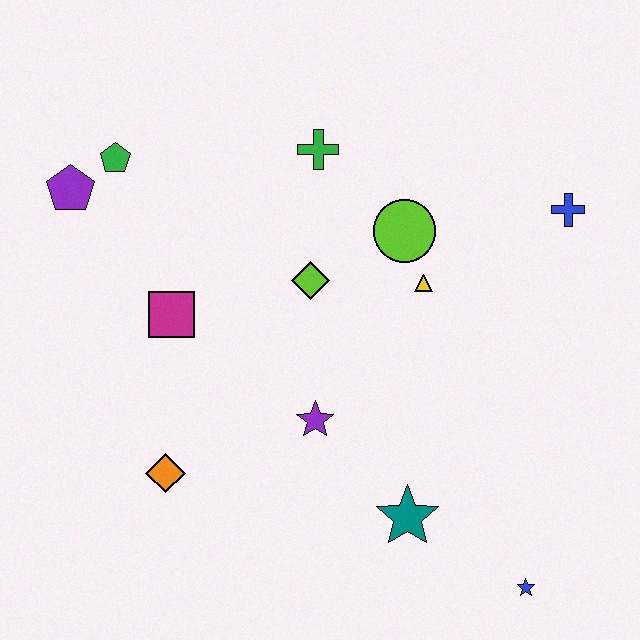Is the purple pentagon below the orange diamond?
No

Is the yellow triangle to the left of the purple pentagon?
No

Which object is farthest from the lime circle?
The blue star is farthest from the lime circle.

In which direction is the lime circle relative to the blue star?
The lime circle is above the blue star.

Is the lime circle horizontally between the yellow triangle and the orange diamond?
Yes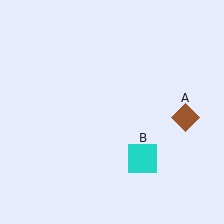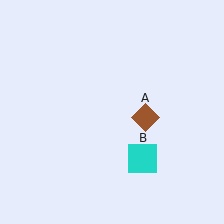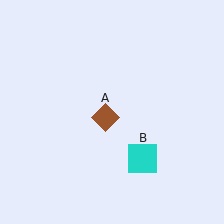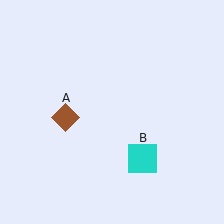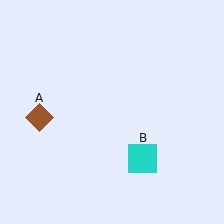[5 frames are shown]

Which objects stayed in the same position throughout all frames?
Cyan square (object B) remained stationary.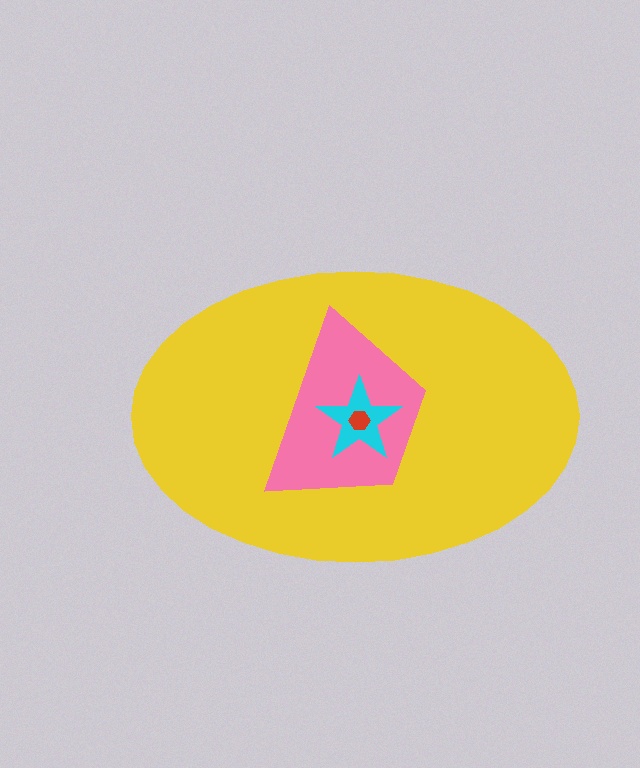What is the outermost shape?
The yellow ellipse.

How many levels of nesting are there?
4.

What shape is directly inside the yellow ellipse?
The pink trapezoid.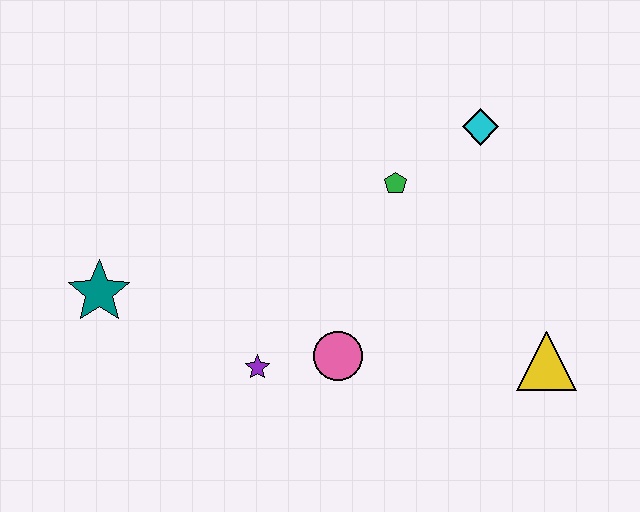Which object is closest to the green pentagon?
The cyan diamond is closest to the green pentagon.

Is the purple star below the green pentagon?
Yes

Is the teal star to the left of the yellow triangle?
Yes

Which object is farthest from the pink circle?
The cyan diamond is farthest from the pink circle.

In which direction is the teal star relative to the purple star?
The teal star is to the left of the purple star.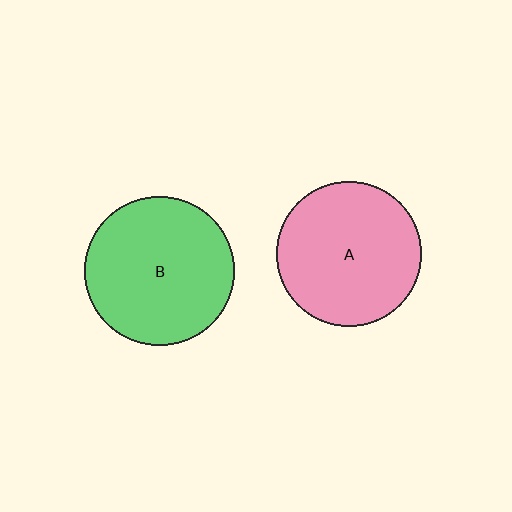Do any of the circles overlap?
No, none of the circles overlap.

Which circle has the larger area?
Circle B (green).